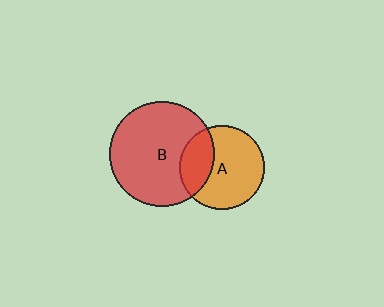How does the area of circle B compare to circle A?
Approximately 1.6 times.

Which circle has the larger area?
Circle B (red).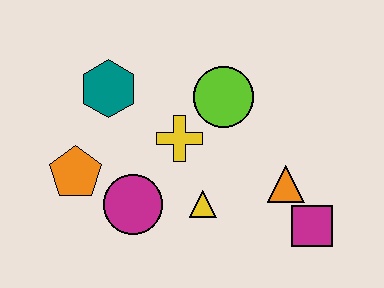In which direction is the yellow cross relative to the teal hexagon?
The yellow cross is to the right of the teal hexagon.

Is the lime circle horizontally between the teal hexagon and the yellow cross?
No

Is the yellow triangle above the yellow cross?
No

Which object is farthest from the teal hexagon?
The magenta square is farthest from the teal hexagon.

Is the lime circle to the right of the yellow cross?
Yes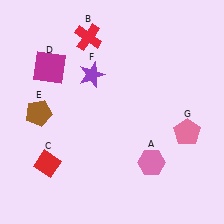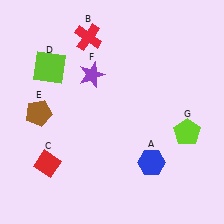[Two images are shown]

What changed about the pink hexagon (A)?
In Image 1, A is pink. In Image 2, it changed to blue.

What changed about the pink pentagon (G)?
In Image 1, G is pink. In Image 2, it changed to lime.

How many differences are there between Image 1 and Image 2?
There are 3 differences between the two images.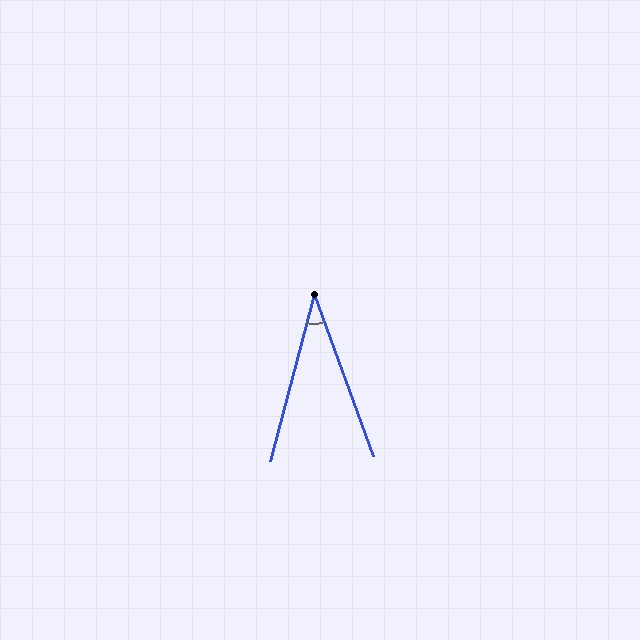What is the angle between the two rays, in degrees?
Approximately 35 degrees.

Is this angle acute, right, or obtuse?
It is acute.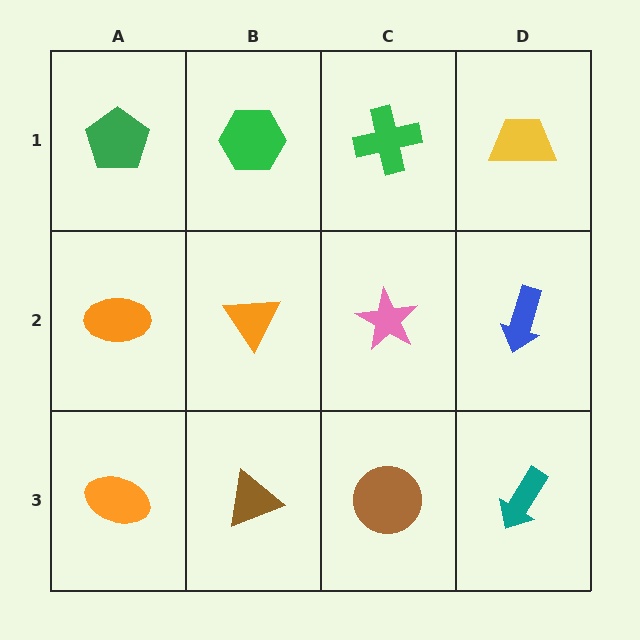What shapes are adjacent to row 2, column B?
A green hexagon (row 1, column B), a brown triangle (row 3, column B), an orange ellipse (row 2, column A), a pink star (row 2, column C).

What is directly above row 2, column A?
A green pentagon.